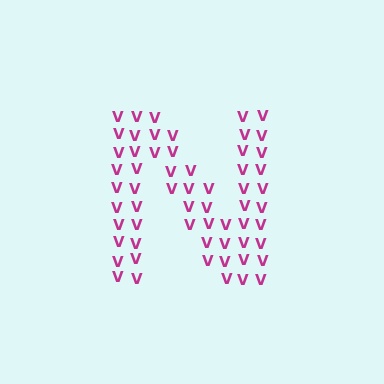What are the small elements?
The small elements are letter V's.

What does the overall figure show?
The overall figure shows the letter N.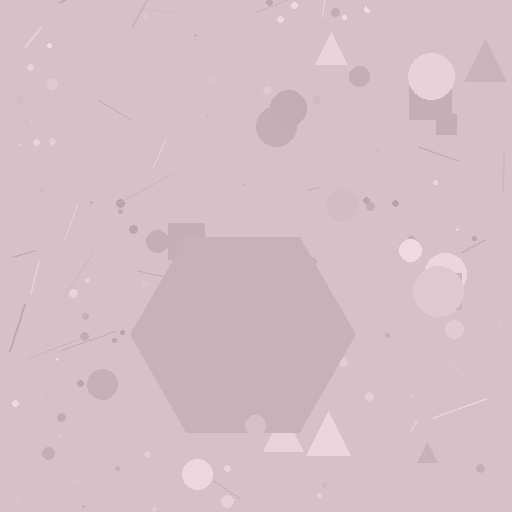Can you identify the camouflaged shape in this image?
The camouflaged shape is a hexagon.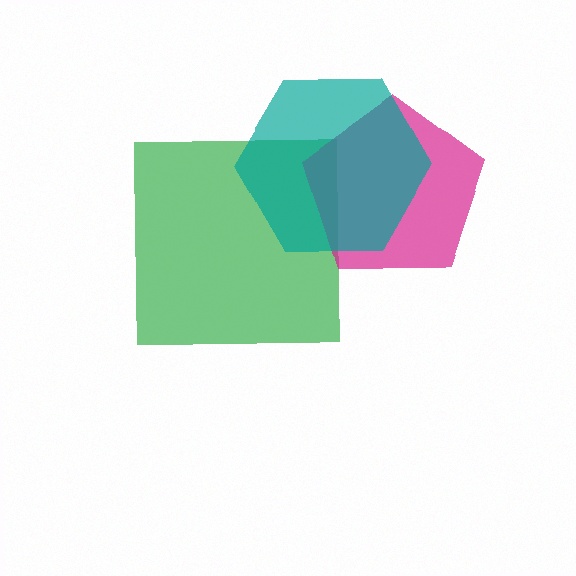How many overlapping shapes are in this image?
There are 3 overlapping shapes in the image.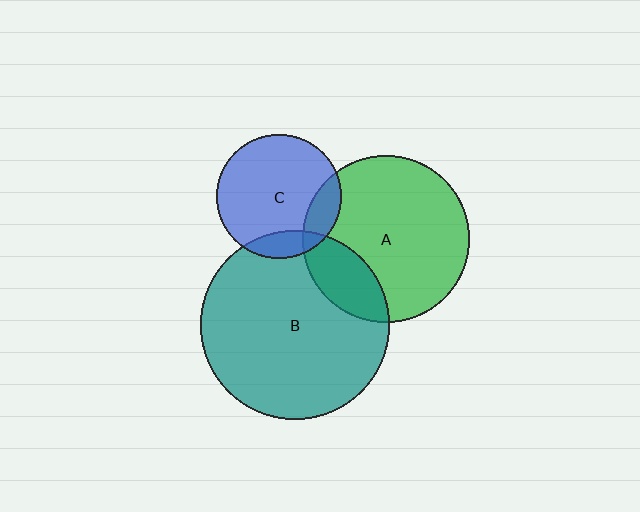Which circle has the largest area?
Circle B (teal).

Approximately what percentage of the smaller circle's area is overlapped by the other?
Approximately 20%.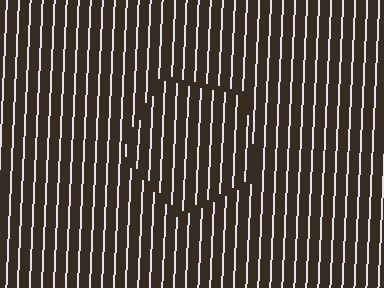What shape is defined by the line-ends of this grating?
An illusory pentagon. The interior of the shape contains the same grating, shifted by half a period — the contour is defined by the phase discontinuity where line-ends from the inner and outer gratings abut.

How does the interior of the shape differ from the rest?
The interior of the shape contains the same grating, shifted by half a period — the contour is defined by the phase discontinuity where line-ends from the inner and outer gratings abut.